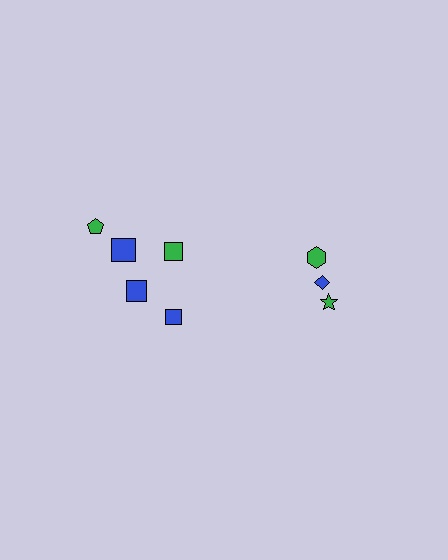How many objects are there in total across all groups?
There are 8 objects.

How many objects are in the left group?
There are 5 objects.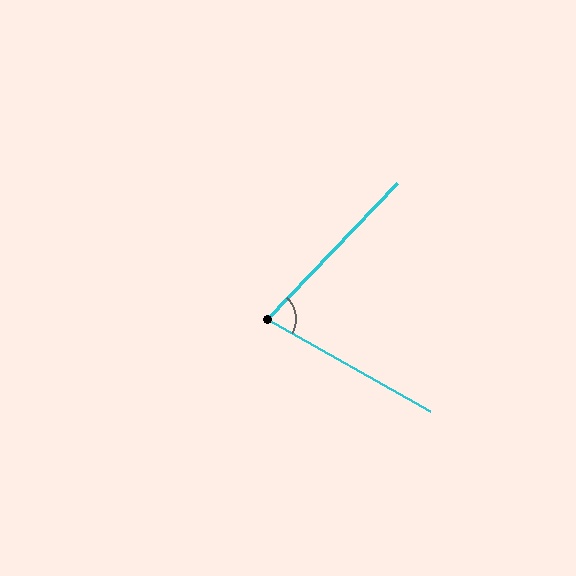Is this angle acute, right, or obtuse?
It is acute.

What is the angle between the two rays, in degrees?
Approximately 76 degrees.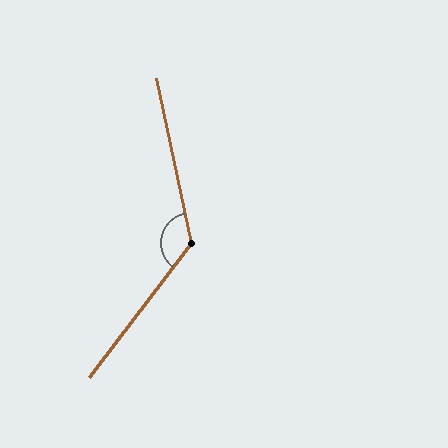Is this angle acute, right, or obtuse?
It is obtuse.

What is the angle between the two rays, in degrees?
Approximately 131 degrees.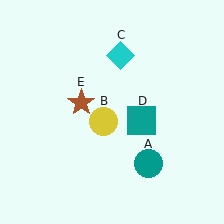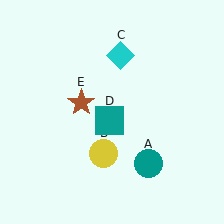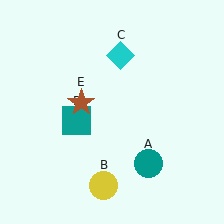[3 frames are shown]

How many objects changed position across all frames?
2 objects changed position: yellow circle (object B), teal square (object D).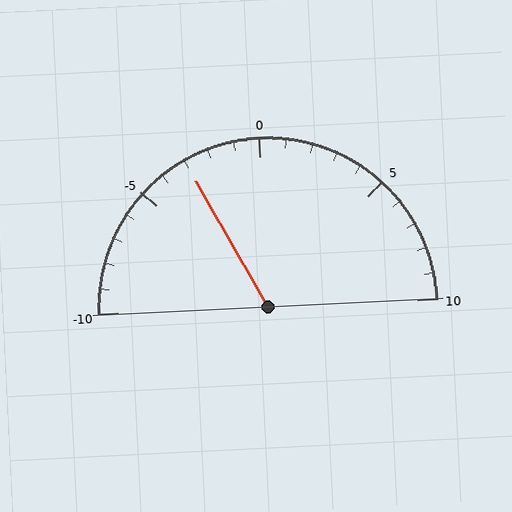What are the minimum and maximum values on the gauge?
The gauge ranges from -10 to 10.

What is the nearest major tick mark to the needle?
The nearest major tick mark is -5.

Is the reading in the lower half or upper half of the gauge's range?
The reading is in the lower half of the range (-10 to 10).